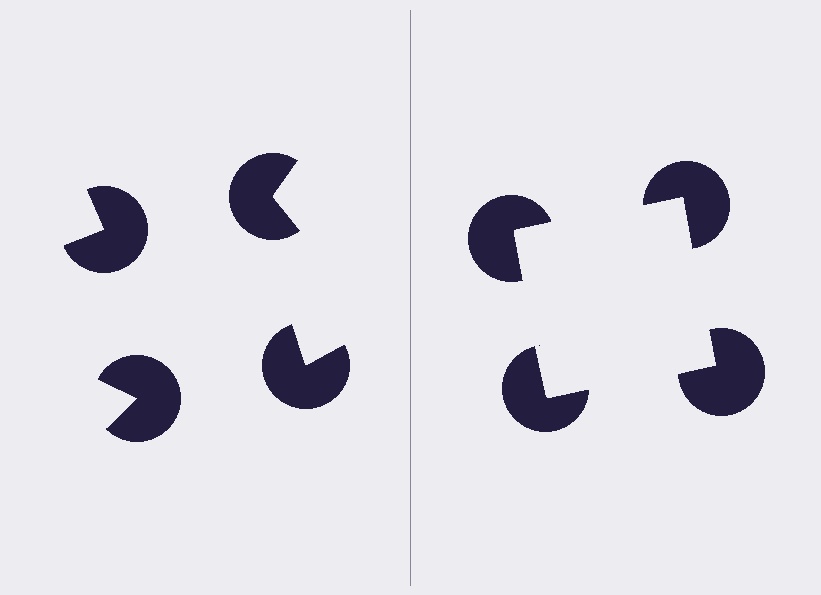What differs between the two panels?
The pac-man discs are positioned identically on both sides; only the wedge orientations differ. On the right they align to a square; on the left they are misaligned.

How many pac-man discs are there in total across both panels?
8 — 4 on each side.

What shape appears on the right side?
An illusory square.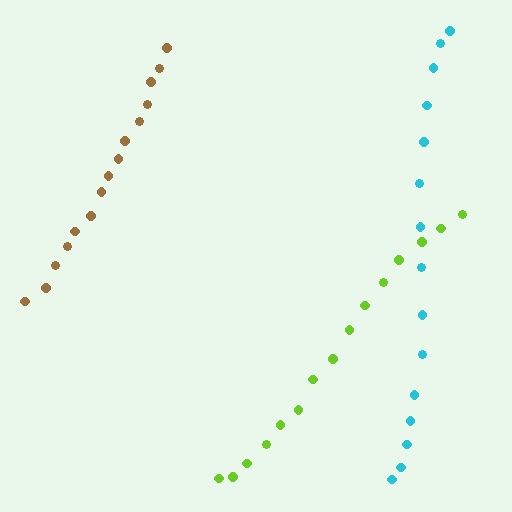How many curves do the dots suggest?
There are 3 distinct paths.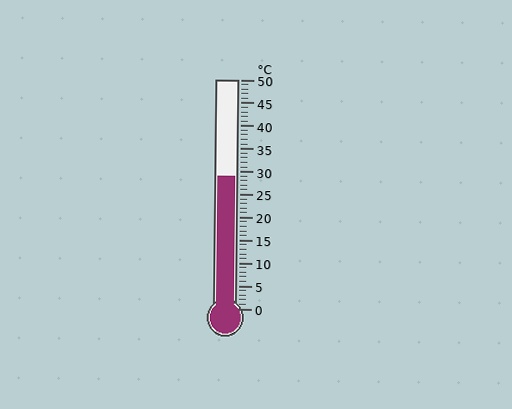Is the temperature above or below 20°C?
The temperature is above 20°C.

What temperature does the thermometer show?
The thermometer shows approximately 29°C.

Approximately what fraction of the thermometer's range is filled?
The thermometer is filled to approximately 60% of its range.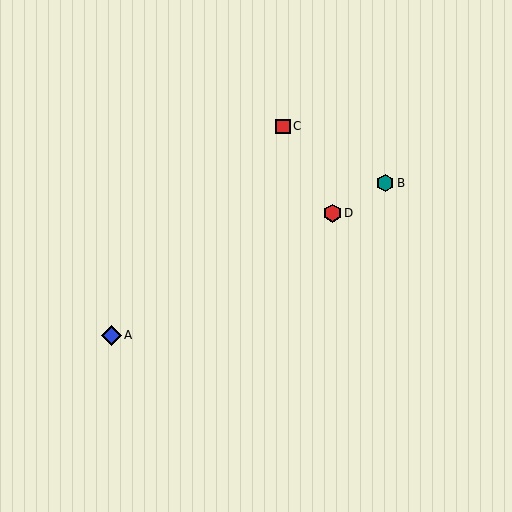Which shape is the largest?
The blue diamond (labeled A) is the largest.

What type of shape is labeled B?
Shape B is a teal hexagon.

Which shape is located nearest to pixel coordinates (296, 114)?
The red square (labeled C) at (283, 126) is nearest to that location.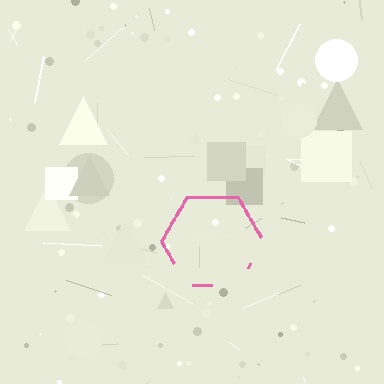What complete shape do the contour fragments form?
The contour fragments form a hexagon.